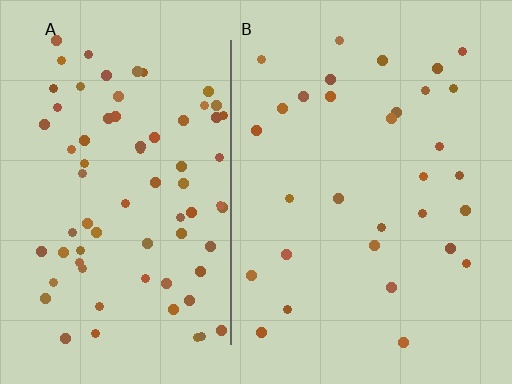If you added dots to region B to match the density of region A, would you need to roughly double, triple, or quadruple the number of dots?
Approximately double.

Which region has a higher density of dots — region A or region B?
A (the left).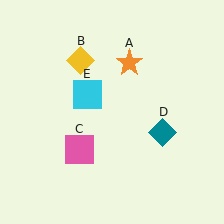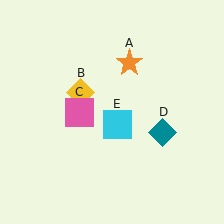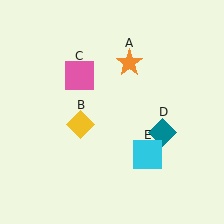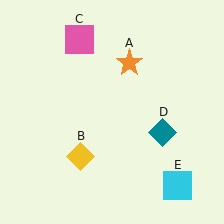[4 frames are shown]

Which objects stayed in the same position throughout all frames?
Orange star (object A) and teal diamond (object D) remained stationary.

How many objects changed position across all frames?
3 objects changed position: yellow diamond (object B), pink square (object C), cyan square (object E).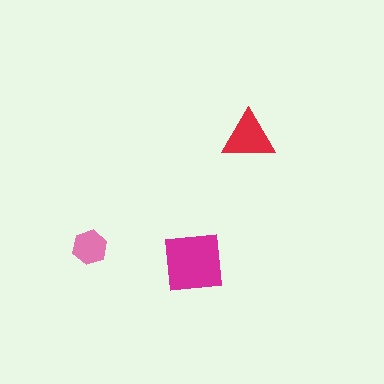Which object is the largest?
The magenta square.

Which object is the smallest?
The pink hexagon.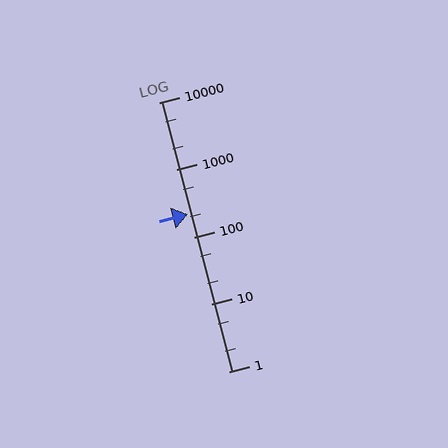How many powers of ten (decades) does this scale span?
The scale spans 4 decades, from 1 to 10000.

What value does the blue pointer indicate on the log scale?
The pointer indicates approximately 220.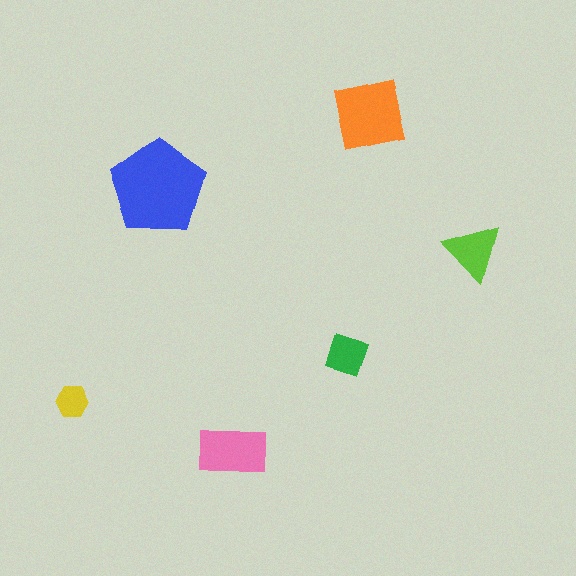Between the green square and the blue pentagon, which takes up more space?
The blue pentagon.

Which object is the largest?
The blue pentagon.